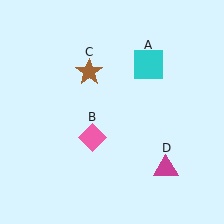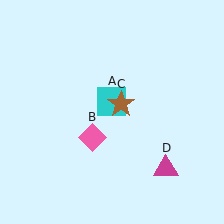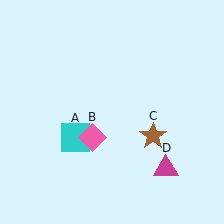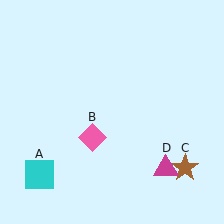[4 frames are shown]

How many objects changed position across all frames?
2 objects changed position: cyan square (object A), brown star (object C).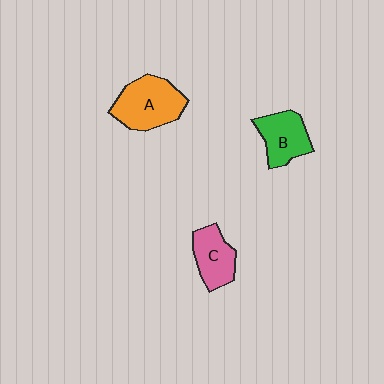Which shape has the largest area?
Shape A (orange).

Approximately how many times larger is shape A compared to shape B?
Approximately 1.3 times.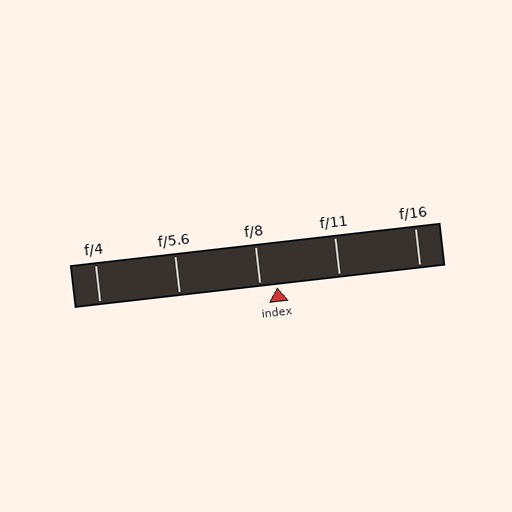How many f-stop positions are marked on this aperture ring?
There are 5 f-stop positions marked.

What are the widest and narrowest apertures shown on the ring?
The widest aperture shown is f/4 and the narrowest is f/16.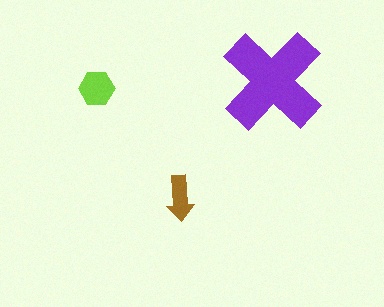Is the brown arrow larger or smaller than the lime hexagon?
Smaller.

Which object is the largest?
The purple cross.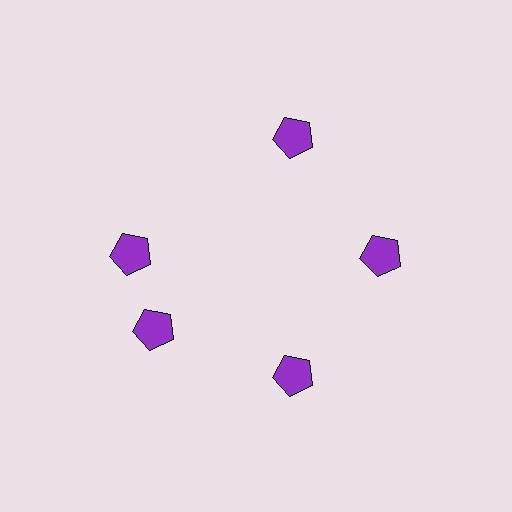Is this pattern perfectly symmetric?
No. The 5 purple pentagons are arranged in a ring, but one element near the 10 o'clock position is rotated out of alignment along the ring, breaking the 5-fold rotational symmetry.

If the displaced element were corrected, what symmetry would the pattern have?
It would have 5-fold rotational symmetry — the pattern would map onto itself every 72 degrees.